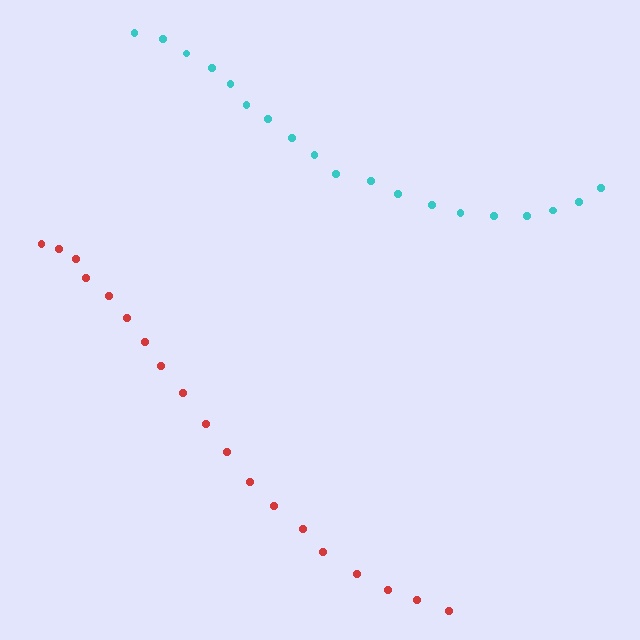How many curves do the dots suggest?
There are 2 distinct paths.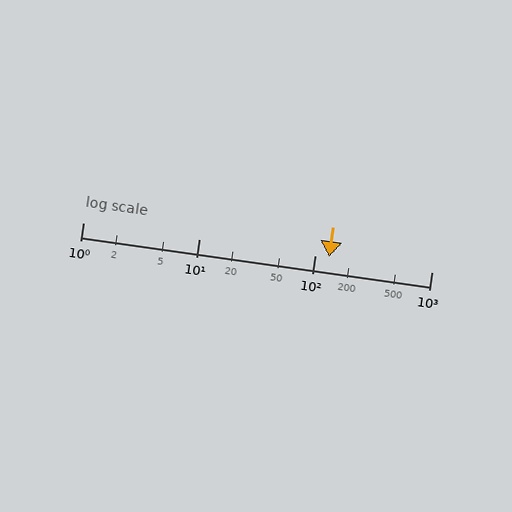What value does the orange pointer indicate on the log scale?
The pointer indicates approximately 130.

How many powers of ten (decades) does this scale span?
The scale spans 3 decades, from 1 to 1000.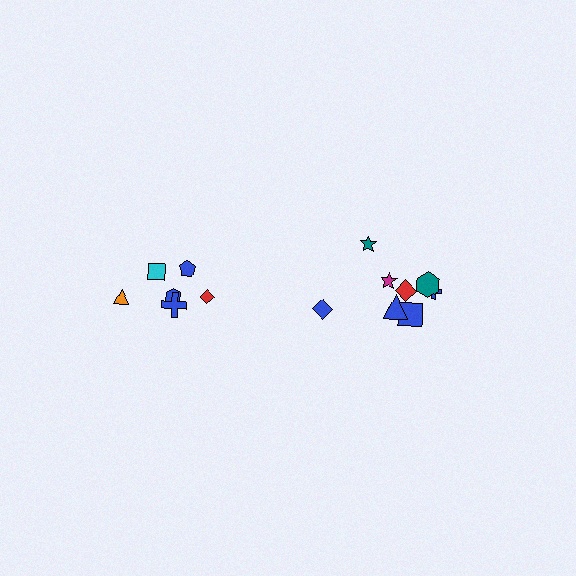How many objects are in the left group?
There are 6 objects.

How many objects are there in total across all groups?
There are 14 objects.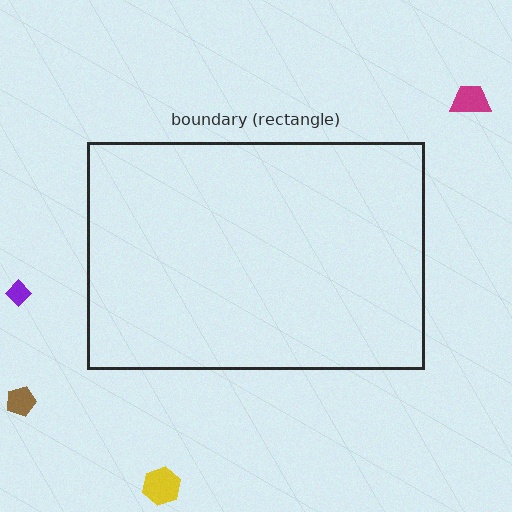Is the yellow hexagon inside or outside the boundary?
Outside.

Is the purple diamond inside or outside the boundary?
Outside.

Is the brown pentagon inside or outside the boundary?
Outside.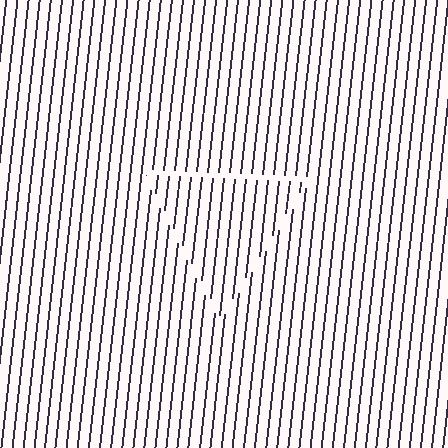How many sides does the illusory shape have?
3 sides — the line-ends trace a triangle.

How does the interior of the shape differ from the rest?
The interior of the shape contains the same grating, shifted by half a period — the contour is defined by the phase discontinuity where line-ends from the inner and outer gratings abut.